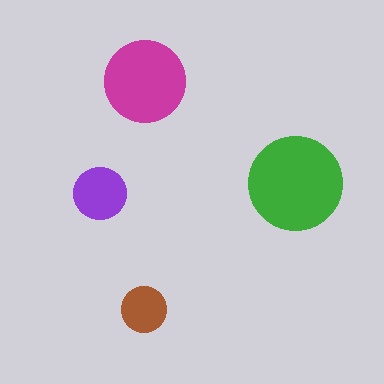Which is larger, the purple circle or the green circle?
The green one.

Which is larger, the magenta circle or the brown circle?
The magenta one.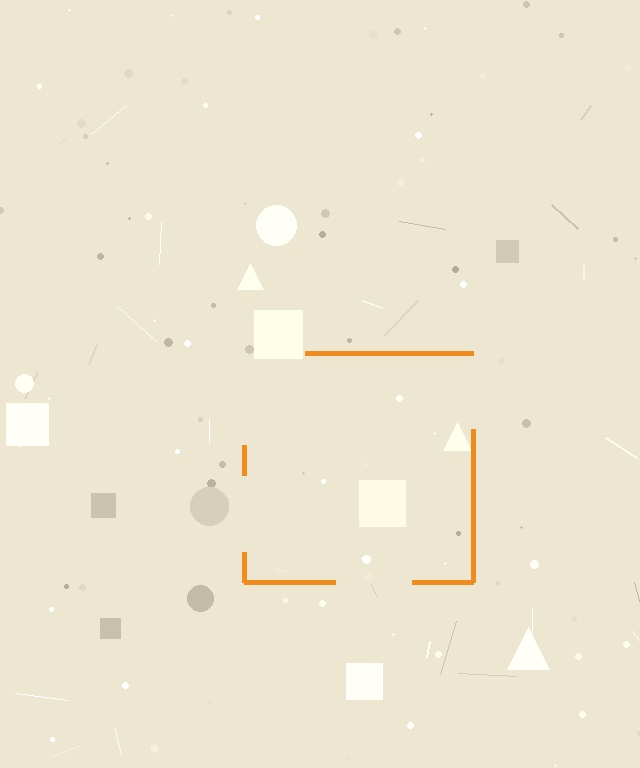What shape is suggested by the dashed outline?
The dashed outline suggests a square.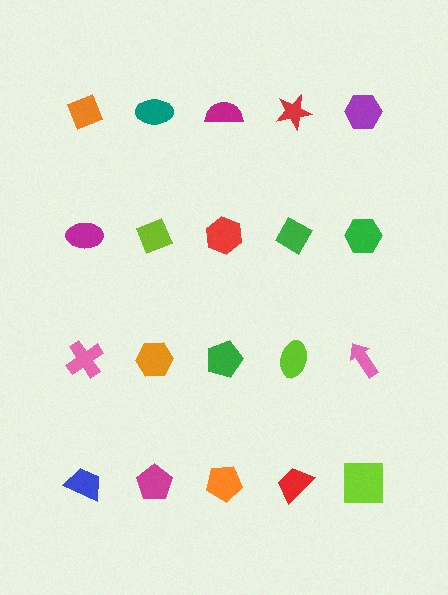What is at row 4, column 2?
A magenta pentagon.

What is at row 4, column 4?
A red trapezoid.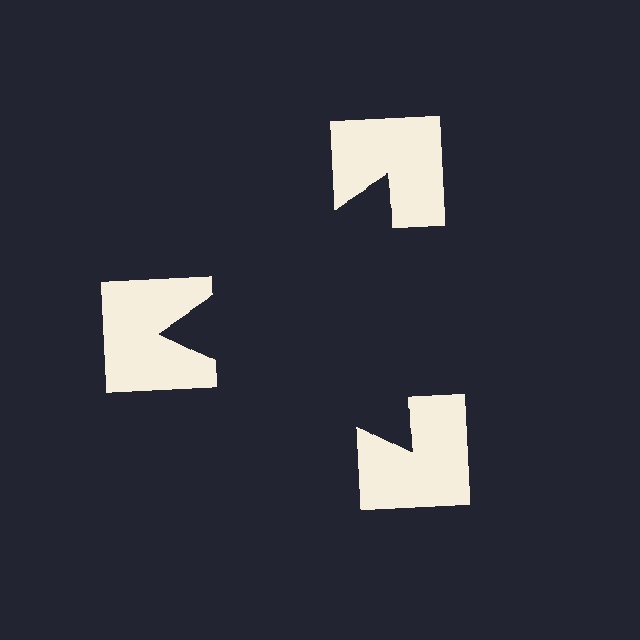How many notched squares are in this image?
There are 3 — one at each vertex of the illusory triangle.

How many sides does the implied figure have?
3 sides.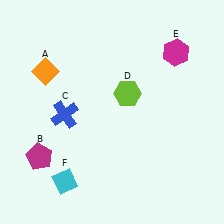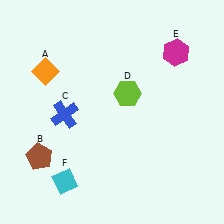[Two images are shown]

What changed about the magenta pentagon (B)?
In Image 1, B is magenta. In Image 2, it changed to brown.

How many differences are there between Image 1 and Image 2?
There is 1 difference between the two images.